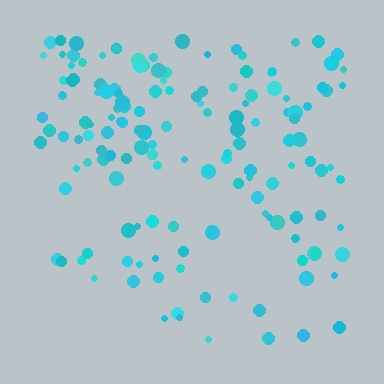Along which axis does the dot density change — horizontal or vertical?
Vertical.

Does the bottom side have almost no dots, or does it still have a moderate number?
Still a moderate number, just noticeably fewer than the top.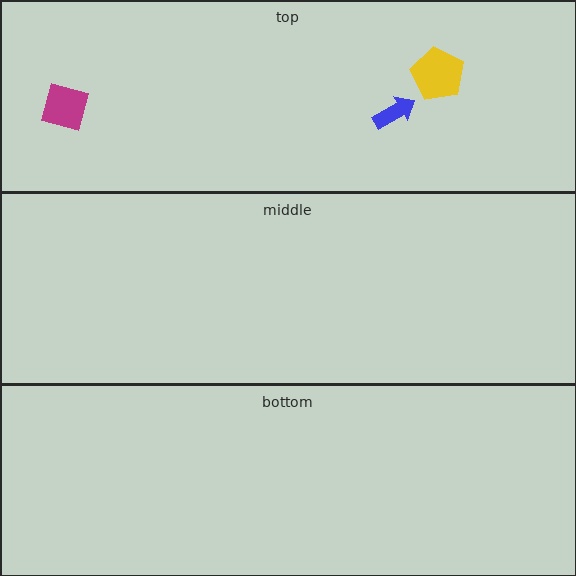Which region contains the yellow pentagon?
The top region.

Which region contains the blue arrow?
The top region.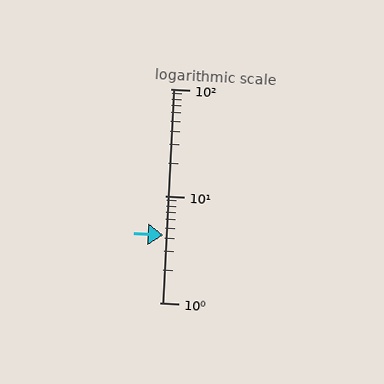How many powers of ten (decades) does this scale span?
The scale spans 2 decades, from 1 to 100.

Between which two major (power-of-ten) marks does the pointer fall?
The pointer is between 1 and 10.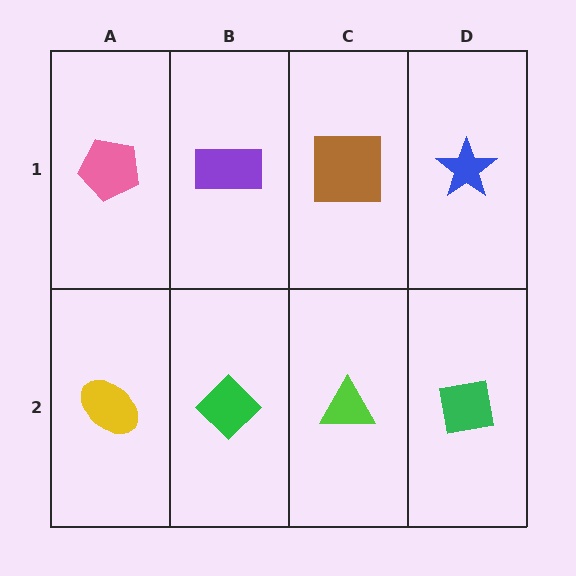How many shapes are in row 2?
4 shapes.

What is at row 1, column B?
A purple rectangle.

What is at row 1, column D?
A blue star.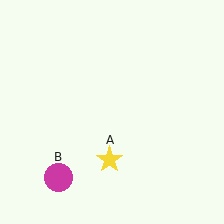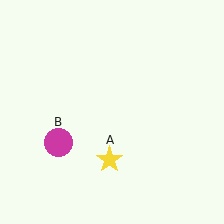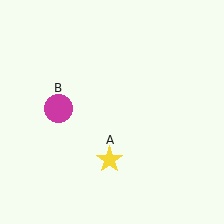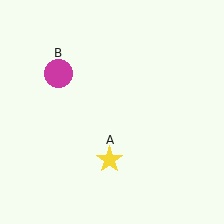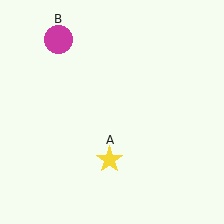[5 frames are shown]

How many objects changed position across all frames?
1 object changed position: magenta circle (object B).